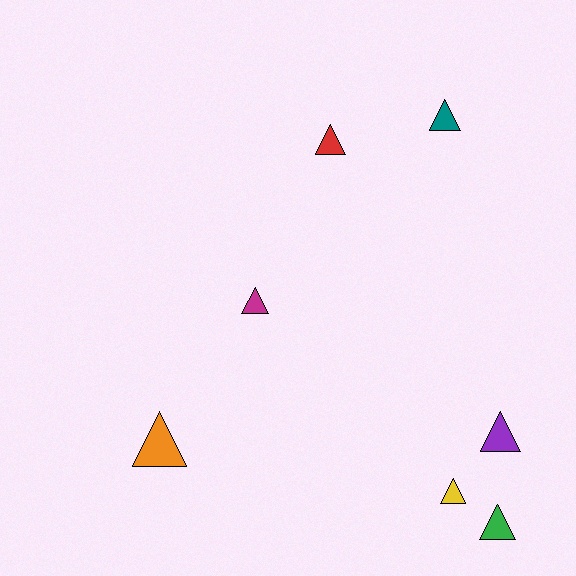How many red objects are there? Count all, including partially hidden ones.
There is 1 red object.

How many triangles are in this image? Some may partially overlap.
There are 7 triangles.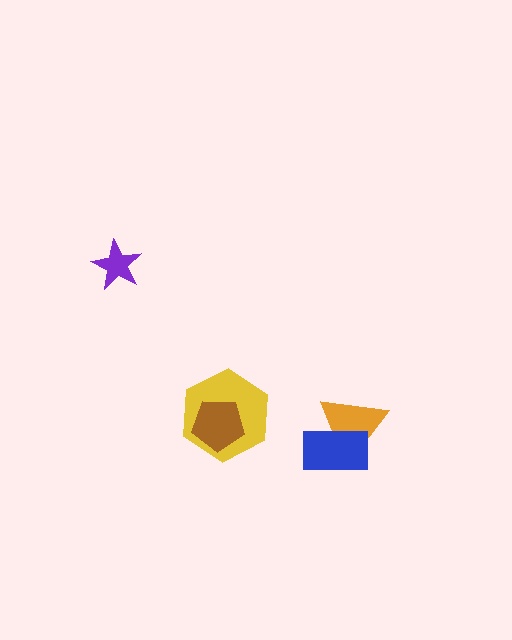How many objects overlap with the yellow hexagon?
1 object overlaps with the yellow hexagon.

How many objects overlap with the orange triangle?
1 object overlaps with the orange triangle.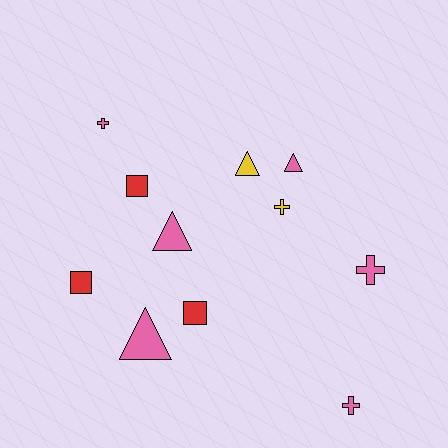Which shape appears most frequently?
Triangle, with 4 objects.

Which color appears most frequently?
Pink, with 6 objects.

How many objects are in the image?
There are 11 objects.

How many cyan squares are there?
There are no cyan squares.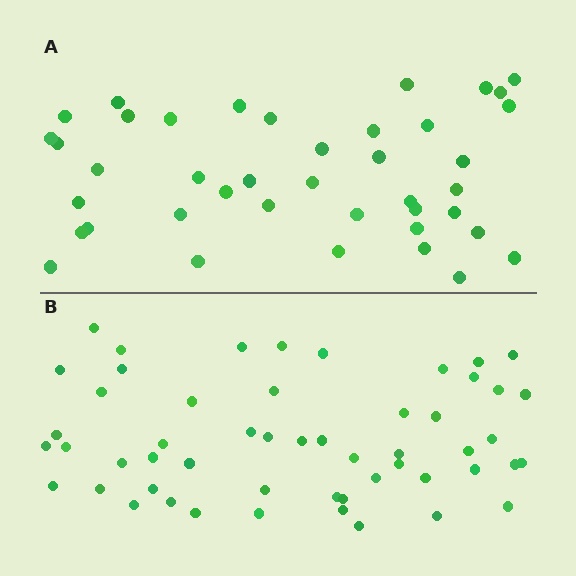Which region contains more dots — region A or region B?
Region B (the bottom region) has more dots.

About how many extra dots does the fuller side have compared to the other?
Region B has roughly 12 or so more dots than region A.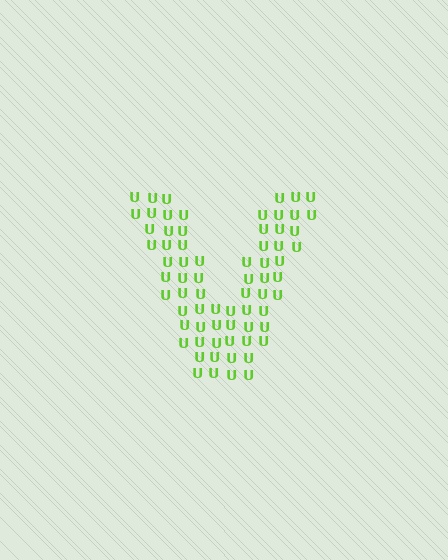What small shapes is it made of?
It is made of small letter U's.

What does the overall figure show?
The overall figure shows the letter V.